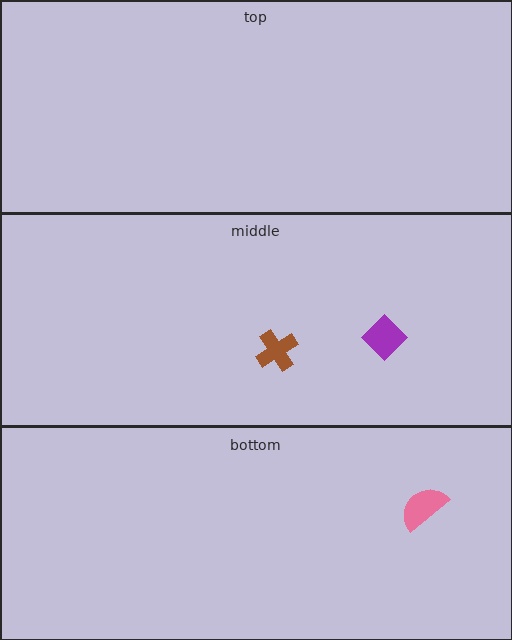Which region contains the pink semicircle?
The bottom region.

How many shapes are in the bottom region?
1.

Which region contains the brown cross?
The middle region.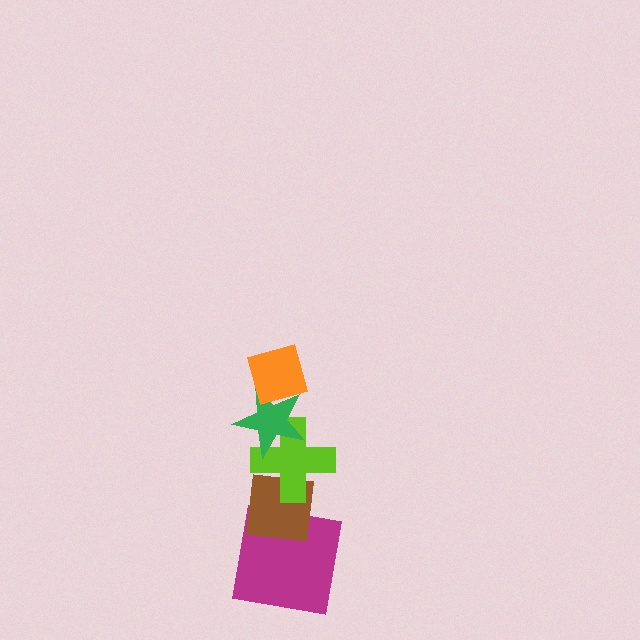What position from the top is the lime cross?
The lime cross is 3rd from the top.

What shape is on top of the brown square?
The lime cross is on top of the brown square.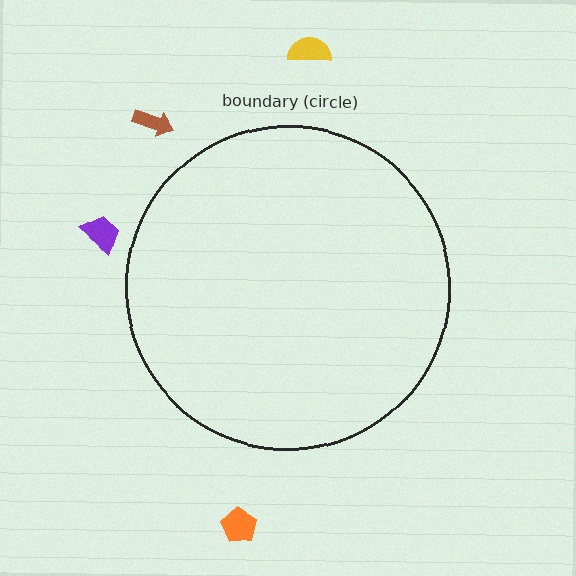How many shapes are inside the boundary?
0 inside, 4 outside.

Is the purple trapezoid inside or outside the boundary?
Outside.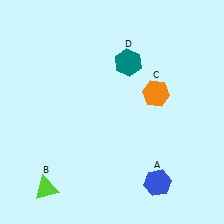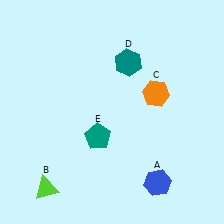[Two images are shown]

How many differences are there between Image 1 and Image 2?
There is 1 difference between the two images.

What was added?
A teal pentagon (E) was added in Image 2.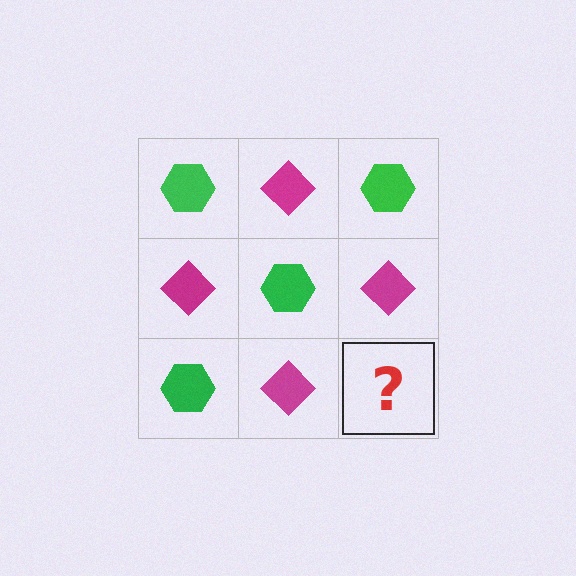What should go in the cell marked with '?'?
The missing cell should contain a green hexagon.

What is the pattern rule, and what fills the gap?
The rule is that it alternates green hexagon and magenta diamond in a checkerboard pattern. The gap should be filled with a green hexagon.